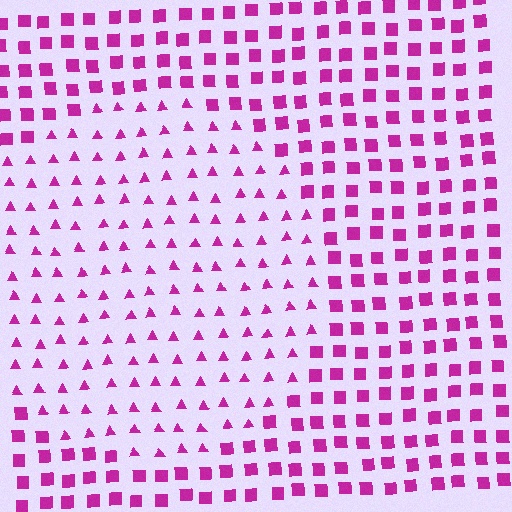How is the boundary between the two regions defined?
The boundary is defined by a change in element shape: triangles inside vs. squares outside. All elements share the same color and spacing.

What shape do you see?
I see a circle.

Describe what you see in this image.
The image is filled with small magenta elements arranged in a uniform grid. A circle-shaped region contains triangles, while the surrounding area contains squares. The boundary is defined purely by the change in element shape.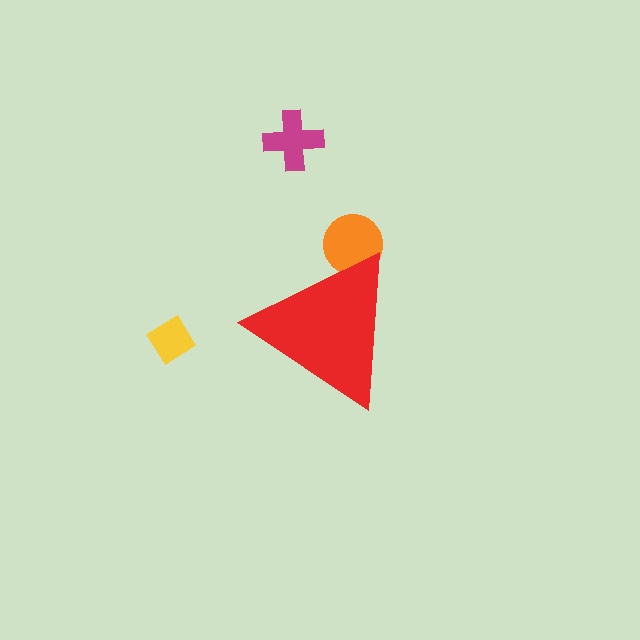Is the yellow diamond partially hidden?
No, the yellow diamond is fully visible.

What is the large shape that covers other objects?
A red triangle.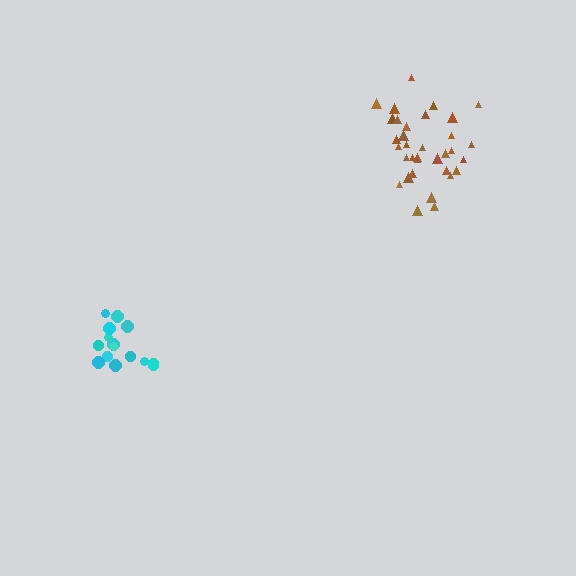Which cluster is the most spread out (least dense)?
Cyan.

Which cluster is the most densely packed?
Brown.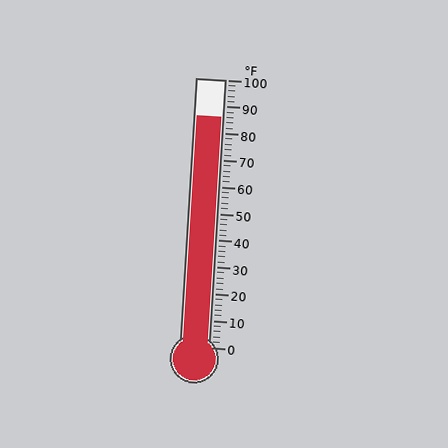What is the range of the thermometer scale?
The thermometer scale ranges from 0°F to 100°F.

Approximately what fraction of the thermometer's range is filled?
The thermometer is filled to approximately 85% of its range.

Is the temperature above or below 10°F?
The temperature is above 10°F.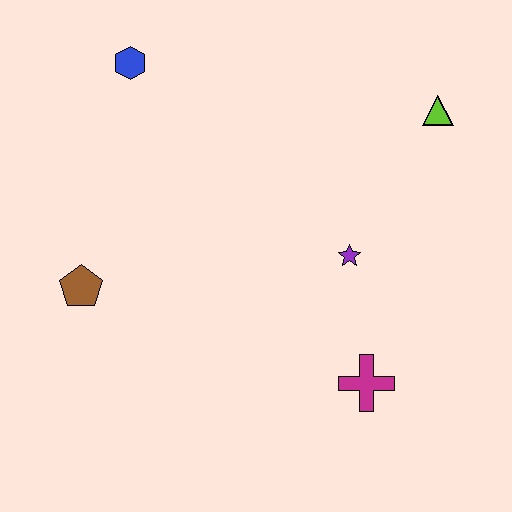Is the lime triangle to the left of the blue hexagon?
No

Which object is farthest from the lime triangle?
The brown pentagon is farthest from the lime triangle.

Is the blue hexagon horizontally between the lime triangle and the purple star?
No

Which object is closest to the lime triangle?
The purple star is closest to the lime triangle.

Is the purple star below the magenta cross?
No